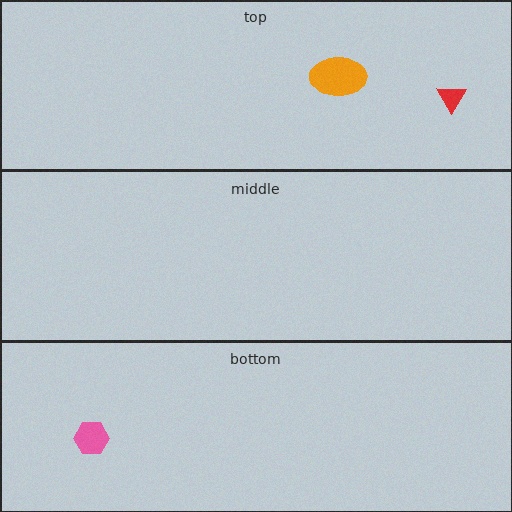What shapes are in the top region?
The red triangle, the orange ellipse.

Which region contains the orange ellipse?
The top region.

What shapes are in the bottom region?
The pink hexagon.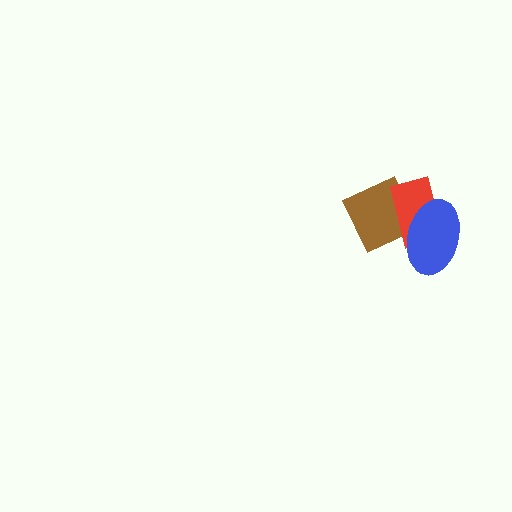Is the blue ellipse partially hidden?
No, no other shape covers it.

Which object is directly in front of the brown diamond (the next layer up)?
The red rectangle is directly in front of the brown diamond.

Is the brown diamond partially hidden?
Yes, it is partially covered by another shape.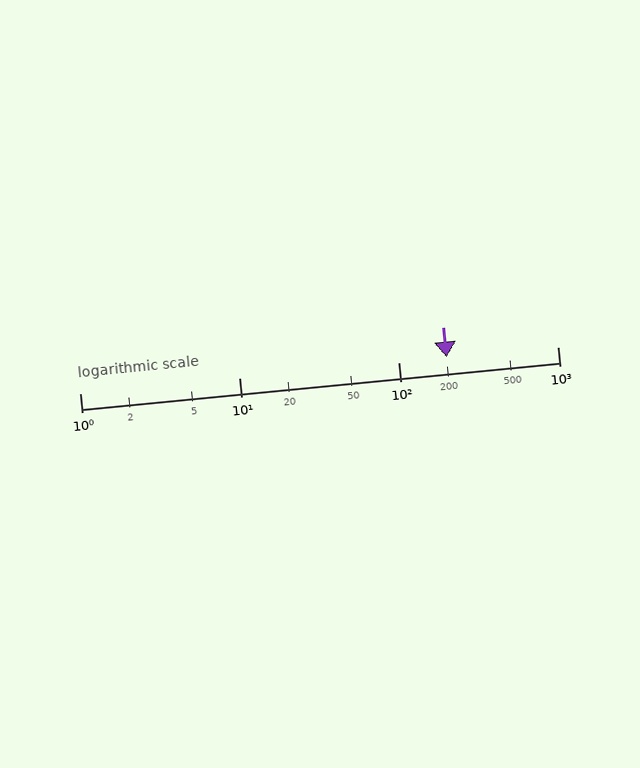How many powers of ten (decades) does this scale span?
The scale spans 3 decades, from 1 to 1000.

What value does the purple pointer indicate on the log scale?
The pointer indicates approximately 200.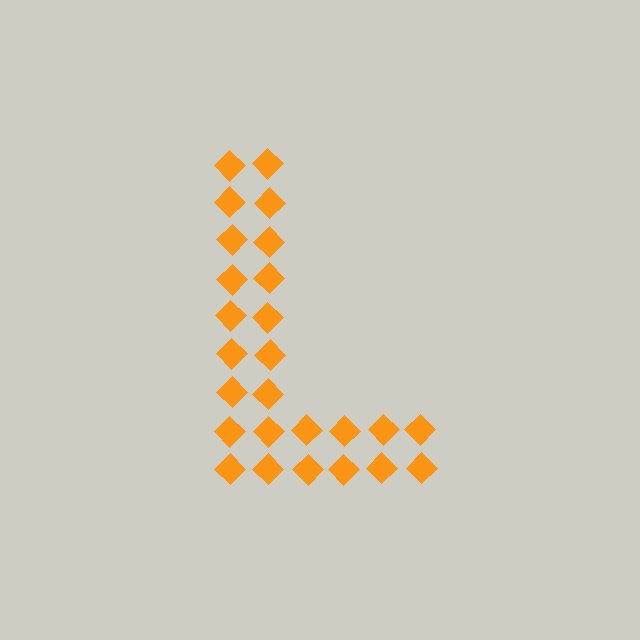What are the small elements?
The small elements are diamonds.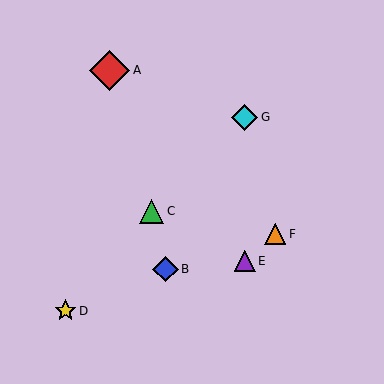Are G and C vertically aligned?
No, G is at x≈245 and C is at x≈152.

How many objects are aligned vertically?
2 objects (E, G) are aligned vertically.